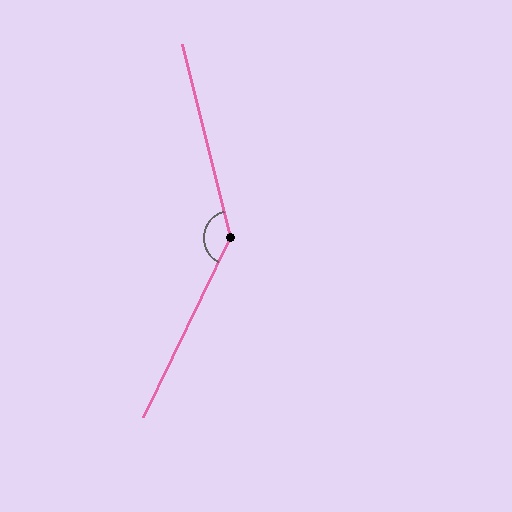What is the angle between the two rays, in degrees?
Approximately 140 degrees.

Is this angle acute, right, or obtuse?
It is obtuse.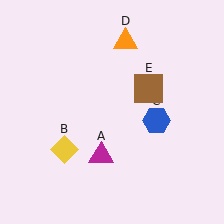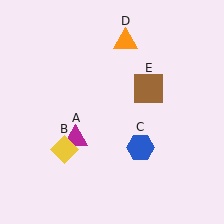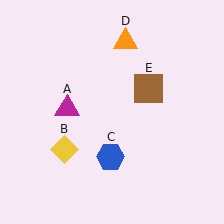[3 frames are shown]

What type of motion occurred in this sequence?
The magenta triangle (object A), blue hexagon (object C) rotated clockwise around the center of the scene.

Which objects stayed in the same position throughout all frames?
Yellow diamond (object B) and orange triangle (object D) and brown square (object E) remained stationary.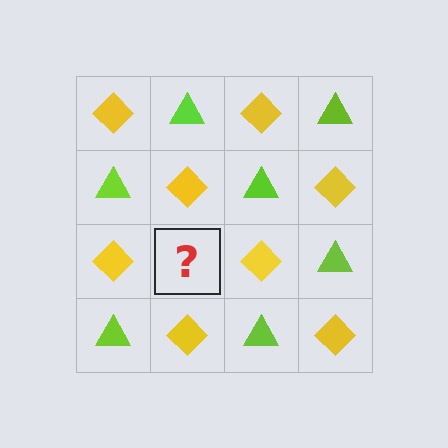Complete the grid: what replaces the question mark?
The question mark should be replaced with a lime triangle.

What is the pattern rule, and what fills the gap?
The rule is that it alternates yellow diamond and lime triangle in a checkerboard pattern. The gap should be filled with a lime triangle.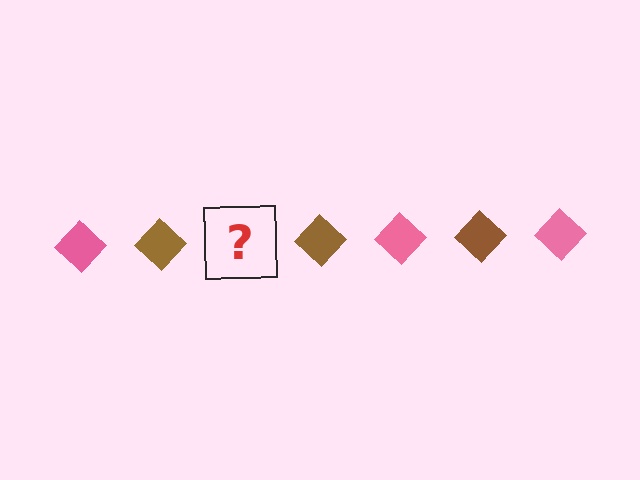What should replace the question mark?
The question mark should be replaced with a pink diamond.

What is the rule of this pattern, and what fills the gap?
The rule is that the pattern cycles through pink, brown diamonds. The gap should be filled with a pink diamond.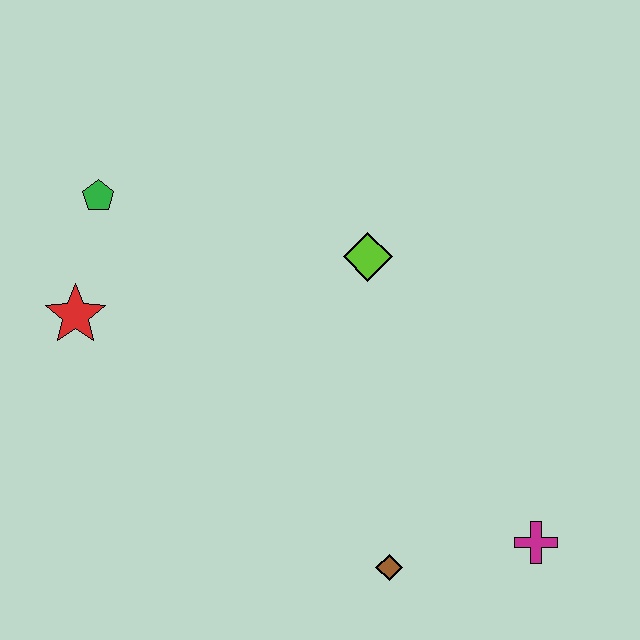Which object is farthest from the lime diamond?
The magenta cross is farthest from the lime diamond.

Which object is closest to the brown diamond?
The magenta cross is closest to the brown diamond.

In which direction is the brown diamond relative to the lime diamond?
The brown diamond is below the lime diamond.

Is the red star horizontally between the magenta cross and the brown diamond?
No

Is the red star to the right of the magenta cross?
No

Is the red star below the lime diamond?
Yes